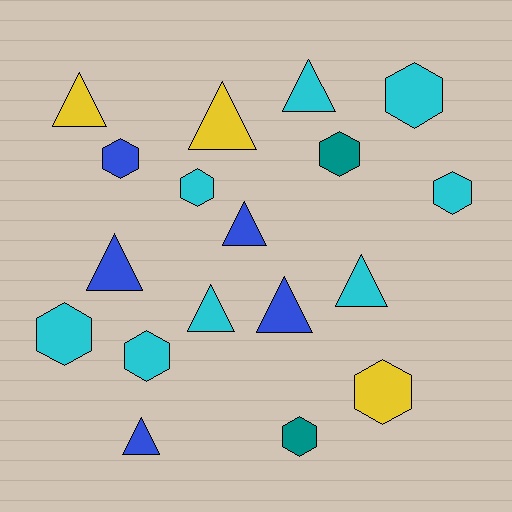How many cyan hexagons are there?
There are 5 cyan hexagons.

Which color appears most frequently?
Cyan, with 8 objects.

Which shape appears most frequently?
Hexagon, with 9 objects.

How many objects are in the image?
There are 18 objects.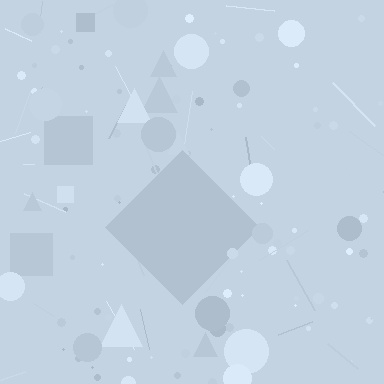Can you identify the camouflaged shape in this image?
The camouflaged shape is a diamond.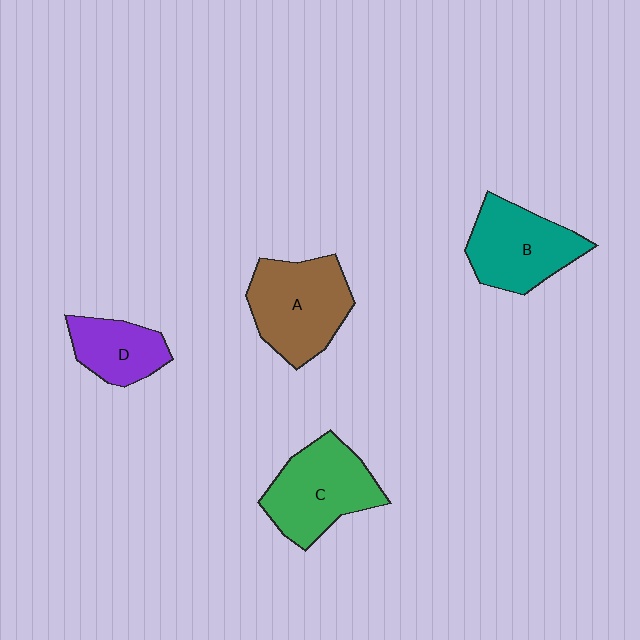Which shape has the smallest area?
Shape D (purple).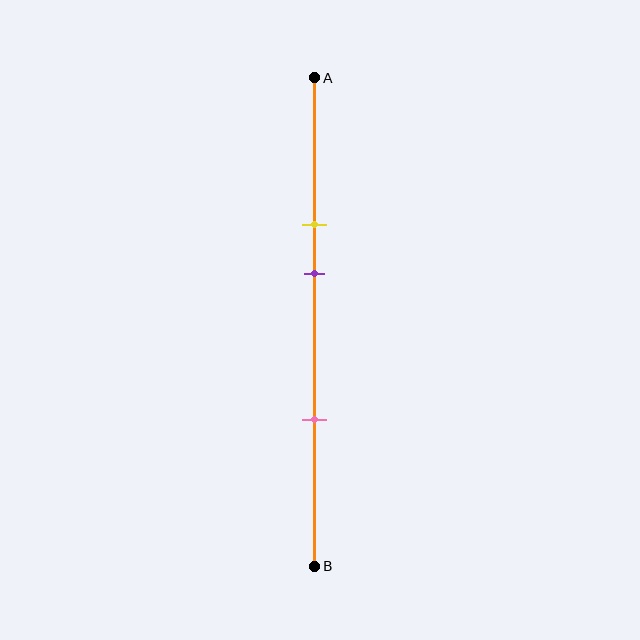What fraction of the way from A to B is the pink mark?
The pink mark is approximately 70% (0.7) of the way from A to B.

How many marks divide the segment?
There are 3 marks dividing the segment.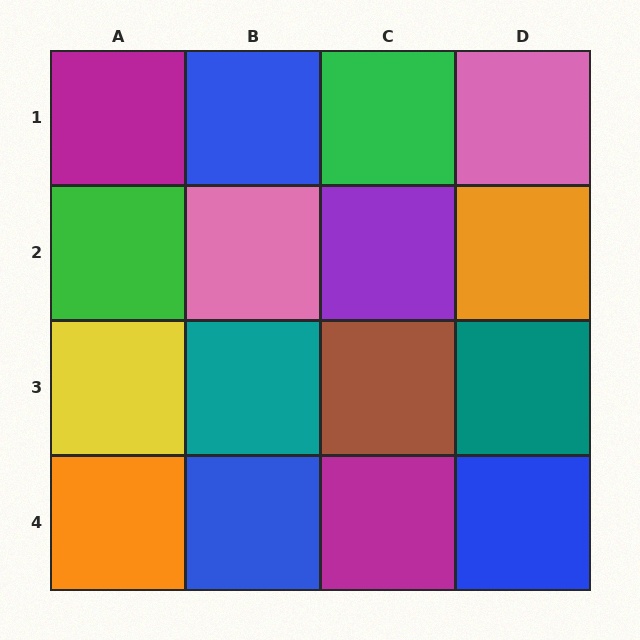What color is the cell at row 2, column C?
Purple.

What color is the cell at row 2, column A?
Green.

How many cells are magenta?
2 cells are magenta.